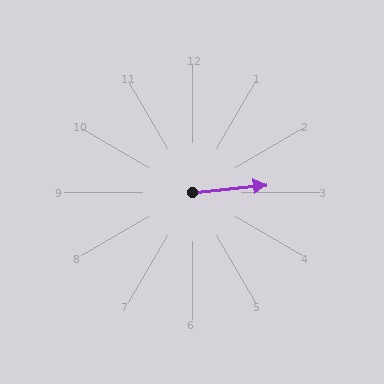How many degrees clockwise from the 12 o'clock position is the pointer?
Approximately 84 degrees.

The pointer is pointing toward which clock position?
Roughly 3 o'clock.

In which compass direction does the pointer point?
East.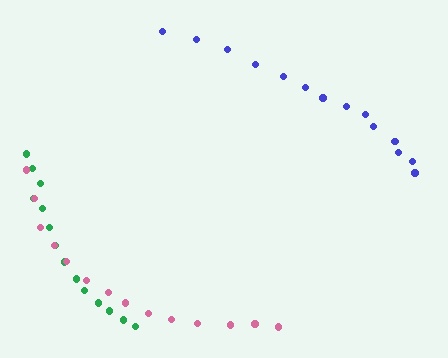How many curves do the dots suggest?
There are 3 distinct paths.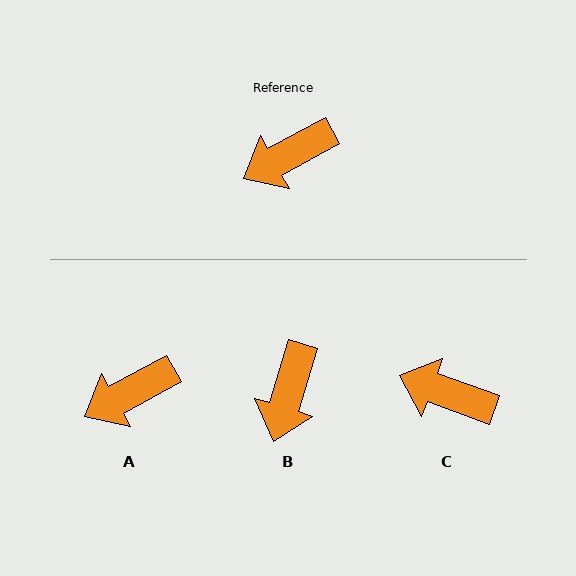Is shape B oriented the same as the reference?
No, it is off by about 45 degrees.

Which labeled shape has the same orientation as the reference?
A.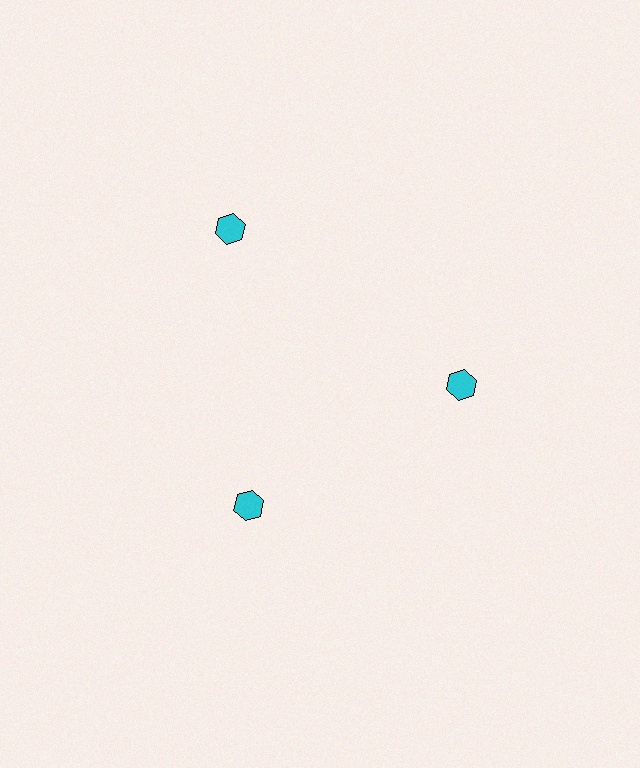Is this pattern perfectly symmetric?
No. The 3 cyan hexagons are arranged in a ring, but one element near the 11 o'clock position is pushed outward from the center, breaking the 3-fold rotational symmetry.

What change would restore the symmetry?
The symmetry would be restored by moving it inward, back onto the ring so that all 3 hexagons sit at equal angles and equal distance from the center.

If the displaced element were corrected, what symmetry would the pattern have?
It would have 3-fold rotational symmetry — the pattern would map onto itself every 120 degrees.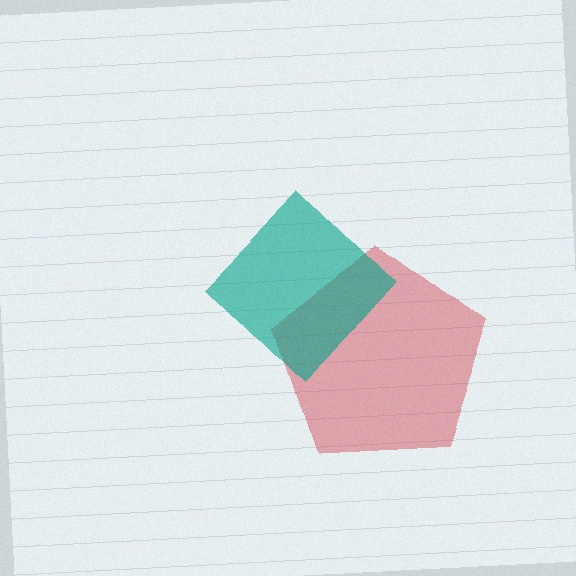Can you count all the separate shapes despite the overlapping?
Yes, there are 2 separate shapes.